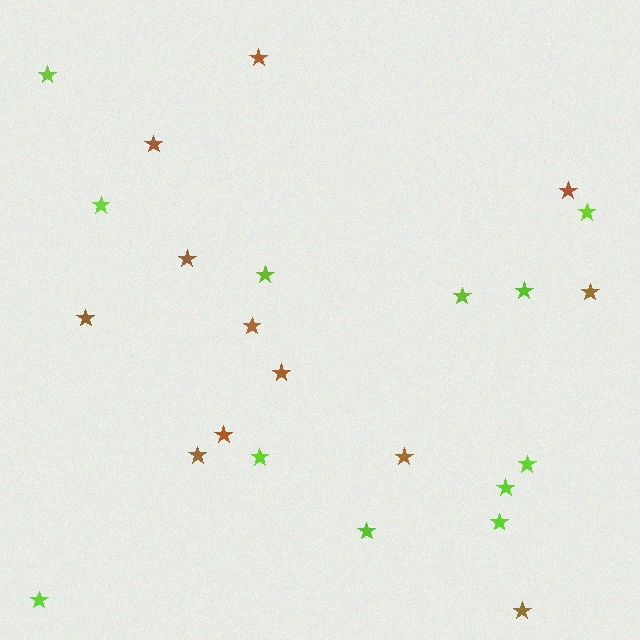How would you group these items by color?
There are 2 groups: one group of brown stars (12) and one group of lime stars (12).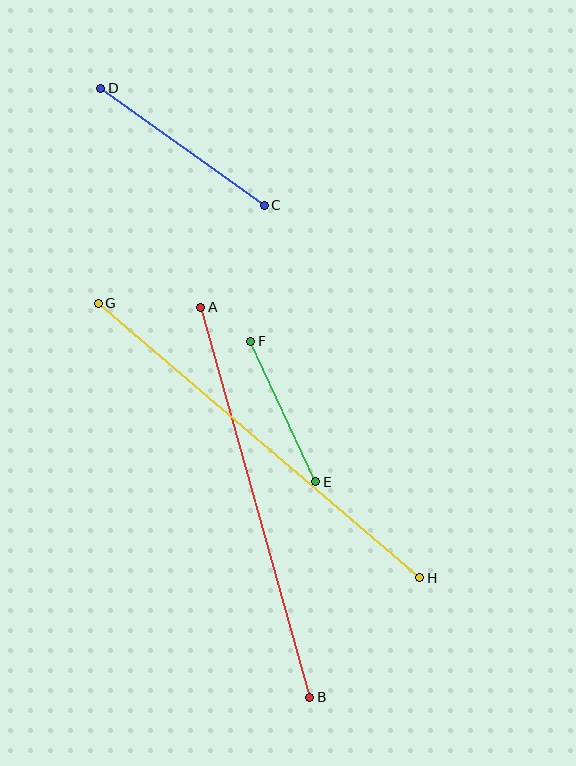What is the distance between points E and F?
The distance is approximately 155 pixels.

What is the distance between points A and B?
The distance is approximately 405 pixels.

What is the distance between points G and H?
The distance is approximately 423 pixels.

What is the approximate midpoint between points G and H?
The midpoint is at approximately (259, 441) pixels.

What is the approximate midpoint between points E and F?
The midpoint is at approximately (283, 411) pixels.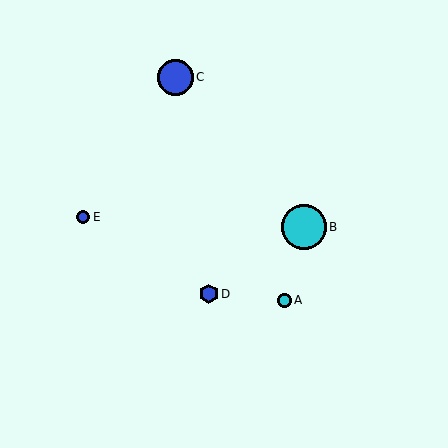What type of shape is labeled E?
Shape E is a blue circle.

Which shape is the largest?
The cyan circle (labeled B) is the largest.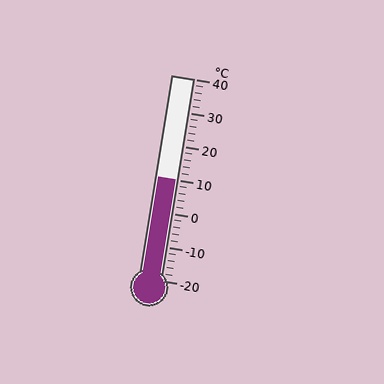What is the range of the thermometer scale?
The thermometer scale ranges from -20°C to 40°C.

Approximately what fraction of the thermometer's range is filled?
The thermometer is filled to approximately 50% of its range.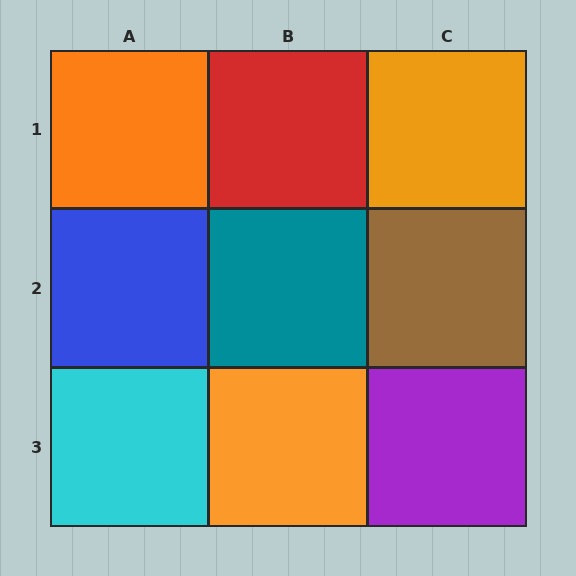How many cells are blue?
1 cell is blue.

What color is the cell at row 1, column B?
Red.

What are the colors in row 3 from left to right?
Cyan, orange, purple.